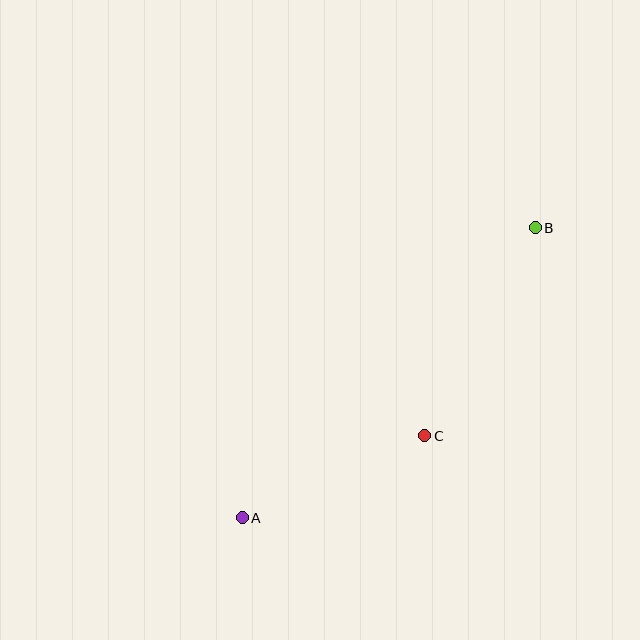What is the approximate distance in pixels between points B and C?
The distance between B and C is approximately 236 pixels.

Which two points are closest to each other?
Points A and C are closest to each other.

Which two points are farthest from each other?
Points A and B are farthest from each other.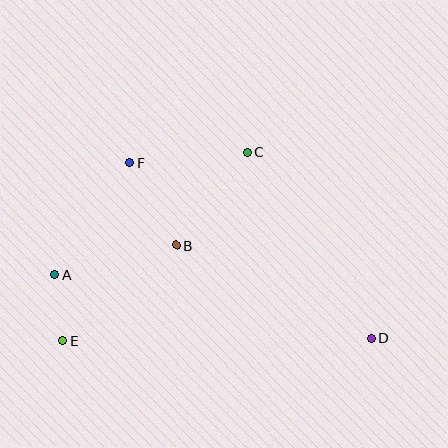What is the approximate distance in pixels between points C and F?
The distance between C and F is approximately 118 pixels.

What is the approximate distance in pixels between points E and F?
The distance between E and F is approximately 190 pixels.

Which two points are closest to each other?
Points A and E are closest to each other.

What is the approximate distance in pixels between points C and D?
The distance between C and D is approximately 223 pixels.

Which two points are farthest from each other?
Points A and D are farthest from each other.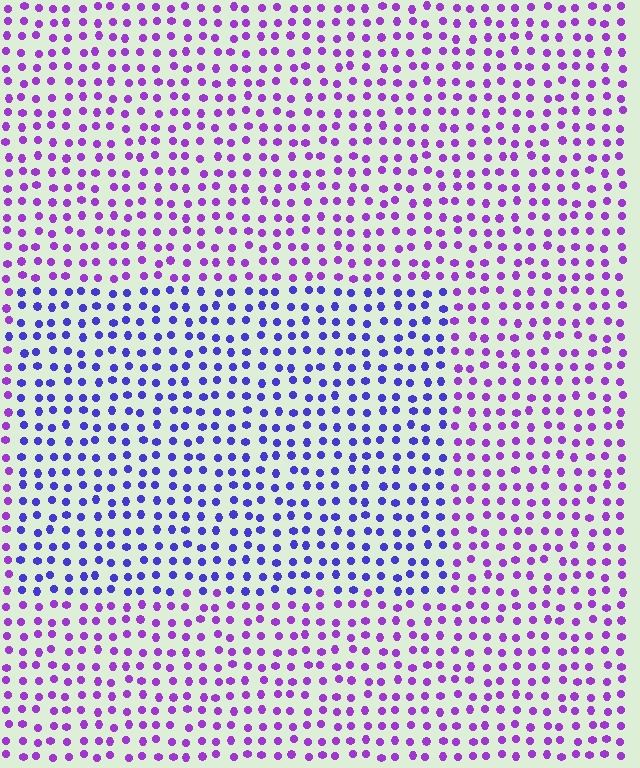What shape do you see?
I see a rectangle.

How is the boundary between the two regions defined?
The boundary is defined purely by a slight shift in hue (about 35 degrees). Spacing, size, and orientation are identical on both sides.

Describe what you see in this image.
The image is filled with small purple elements in a uniform arrangement. A rectangle-shaped region is visible where the elements are tinted to a slightly different hue, forming a subtle color boundary.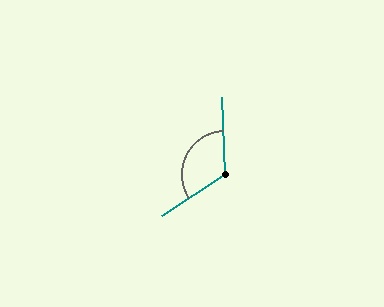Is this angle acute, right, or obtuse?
It is obtuse.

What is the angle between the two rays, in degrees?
Approximately 121 degrees.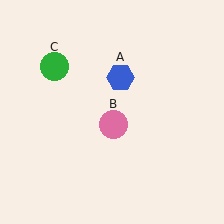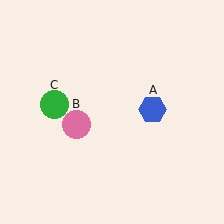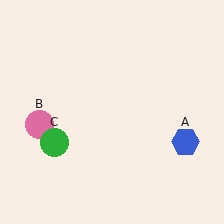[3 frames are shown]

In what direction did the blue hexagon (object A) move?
The blue hexagon (object A) moved down and to the right.